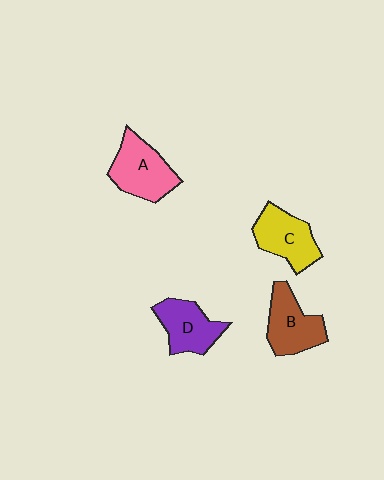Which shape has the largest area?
Shape A (pink).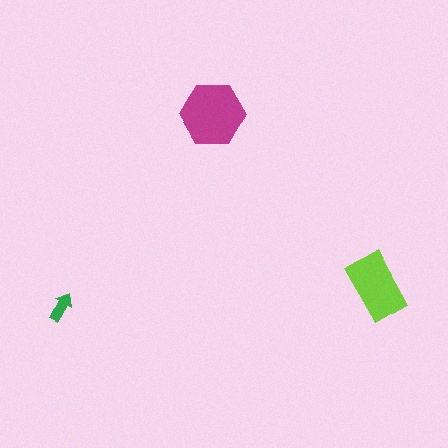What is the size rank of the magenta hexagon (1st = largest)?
1st.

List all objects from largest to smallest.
The magenta hexagon, the lime rectangle, the green arrow.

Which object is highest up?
The magenta hexagon is topmost.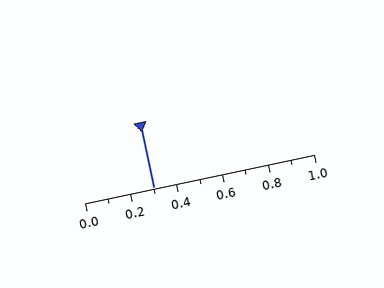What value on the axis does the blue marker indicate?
The marker indicates approximately 0.3.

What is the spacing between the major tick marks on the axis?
The major ticks are spaced 0.2 apart.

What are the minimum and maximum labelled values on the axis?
The axis runs from 0.0 to 1.0.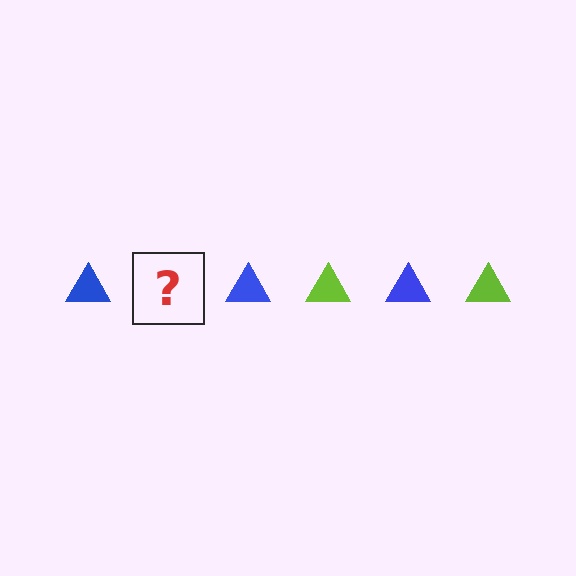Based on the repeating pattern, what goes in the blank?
The blank should be a lime triangle.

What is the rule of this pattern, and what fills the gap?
The rule is that the pattern cycles through blue, lime triangles. The gap should be filled with a lime triangle.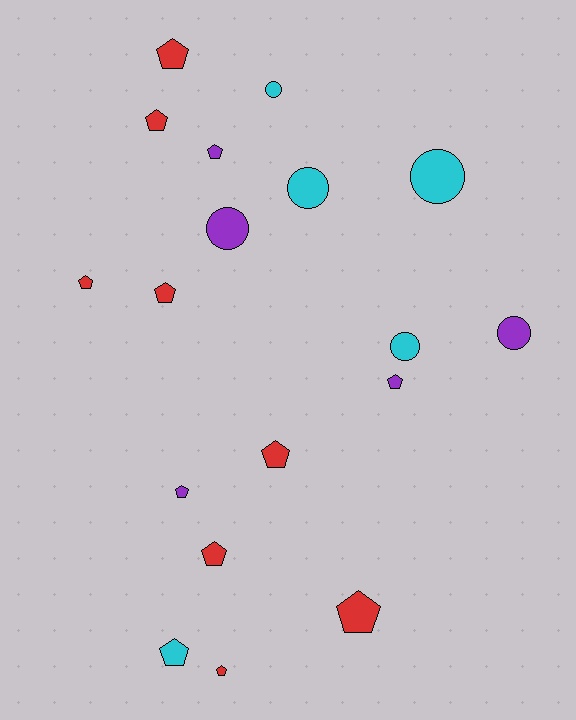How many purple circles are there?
There are 2 purple circles.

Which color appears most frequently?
Red, with 8 objects.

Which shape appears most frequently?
Pentagon, with 12 objects.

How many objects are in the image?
There are 18 objects.